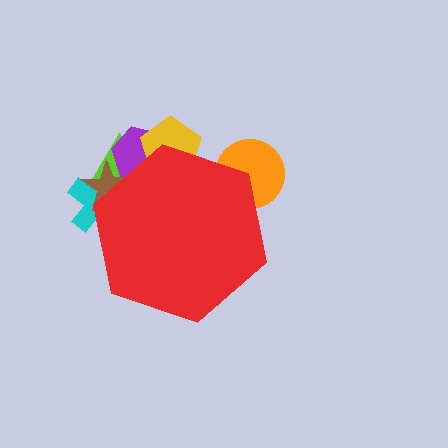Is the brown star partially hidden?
Yes, the brown star is partially hidden behind the red hexagon.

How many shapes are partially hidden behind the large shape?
6 shapes are partially hidden.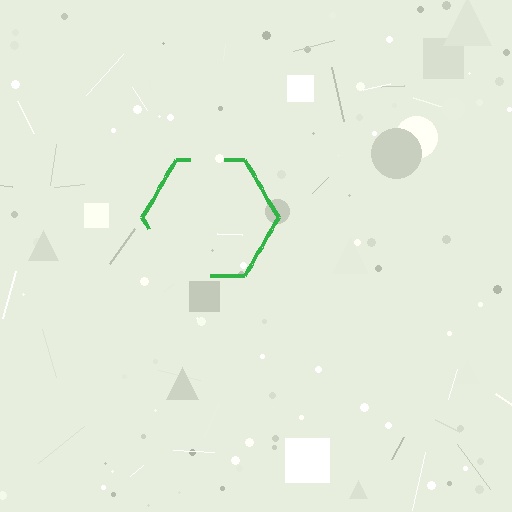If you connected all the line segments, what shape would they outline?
They would outline a hexagon.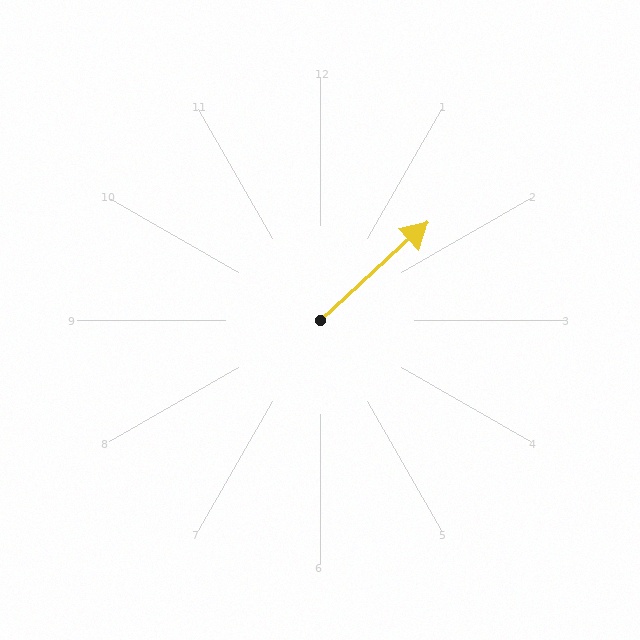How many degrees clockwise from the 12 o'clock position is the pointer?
Approximately 48 degrees.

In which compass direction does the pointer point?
Northeast.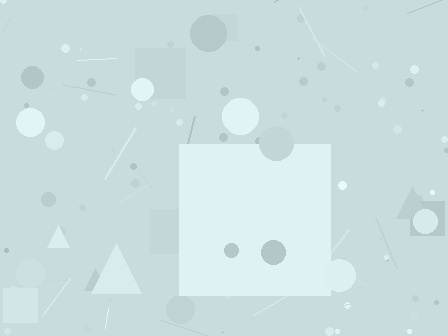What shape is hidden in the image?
A square is hidden in the image.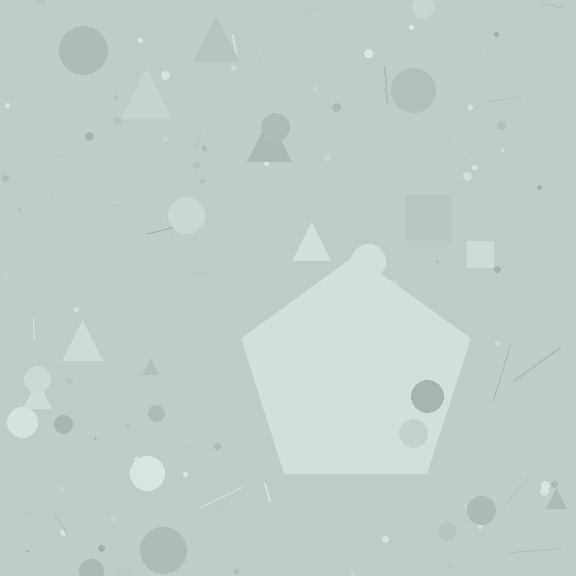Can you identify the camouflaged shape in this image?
The camouflaged shape is a pentagon.